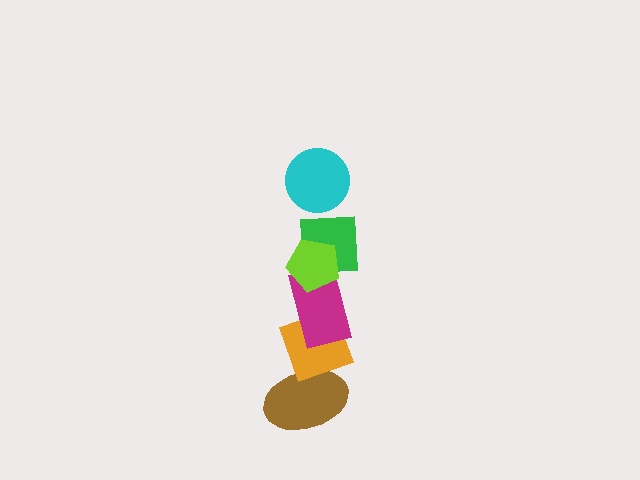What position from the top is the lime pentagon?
The lime pentagon is 2nd from the top.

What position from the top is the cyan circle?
The cyan circle is 1st from the top.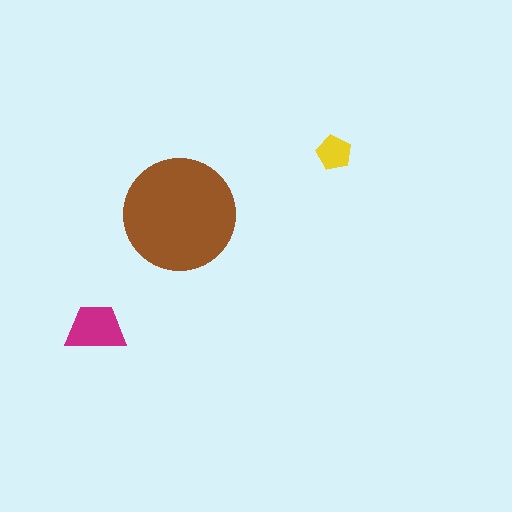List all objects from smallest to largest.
The yellow pentagon, the magenta trapezoid, the brown circle.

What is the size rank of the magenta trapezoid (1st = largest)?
2nd.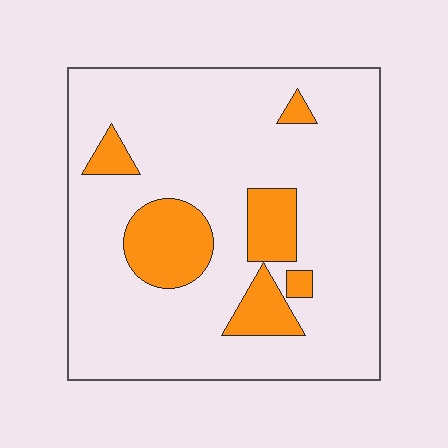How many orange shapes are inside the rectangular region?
6.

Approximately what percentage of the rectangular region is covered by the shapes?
Approximately 15%.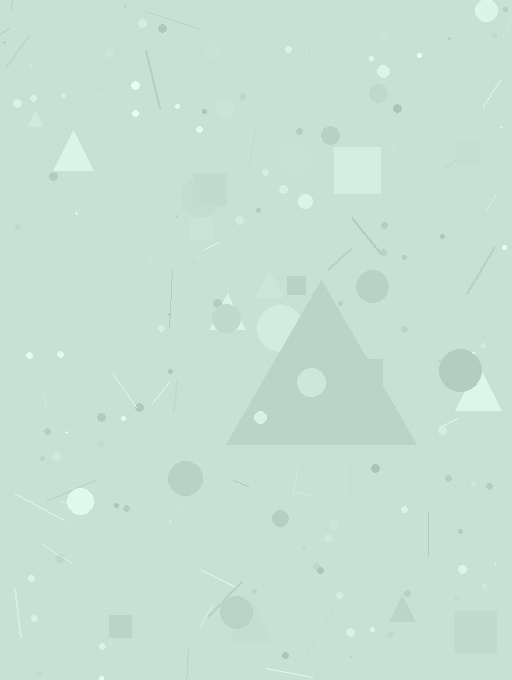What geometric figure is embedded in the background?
A triangle is embedded in the background.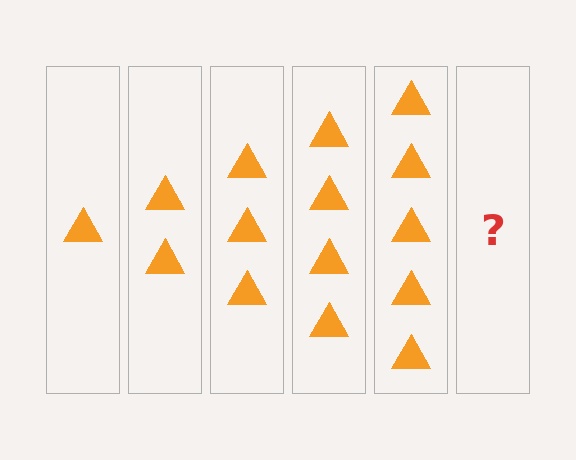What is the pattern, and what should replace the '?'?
The pattern is that each step adds one more triangle. The '?' should be 6 triangles.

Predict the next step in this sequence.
The next step is 6 triangles.